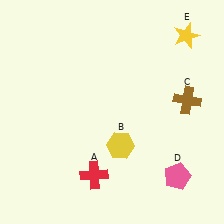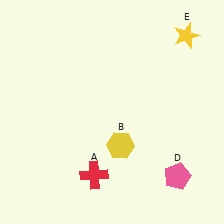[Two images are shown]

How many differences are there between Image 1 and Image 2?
There is 1 difference between the two images.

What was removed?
The brown cross (C) was removed in Image 2.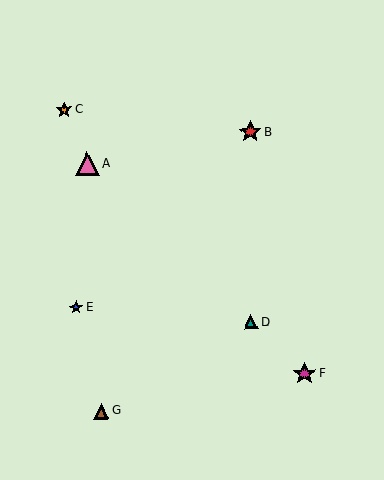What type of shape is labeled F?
Shape F is a magenta star.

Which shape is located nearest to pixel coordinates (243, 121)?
The red star (labeled B) at (250, 132) is nearest to that location.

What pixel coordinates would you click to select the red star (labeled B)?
Click at (250, 132) to select the red star B.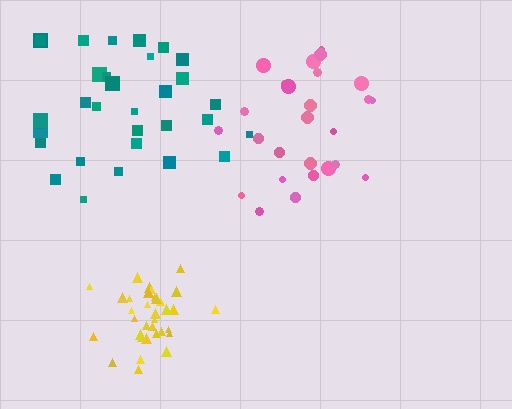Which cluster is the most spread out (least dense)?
Teal.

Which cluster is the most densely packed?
Yellow.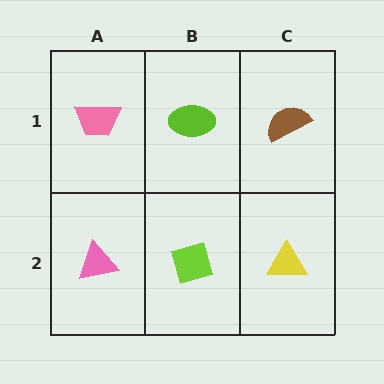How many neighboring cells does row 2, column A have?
2.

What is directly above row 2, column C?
A brown semicircle.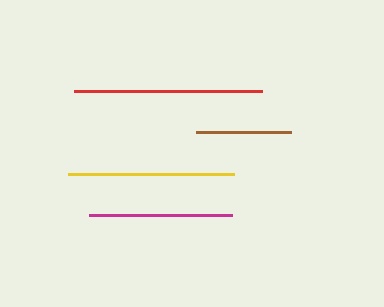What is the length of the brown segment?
The brown segment is approximately 95 pixels long.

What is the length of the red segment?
The red segment is approximately 188 pixels long.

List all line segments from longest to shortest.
From longest to shortest: red, yellow, magenta, brown.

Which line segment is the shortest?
The brown line is the shortest at approximately 95 pixels.